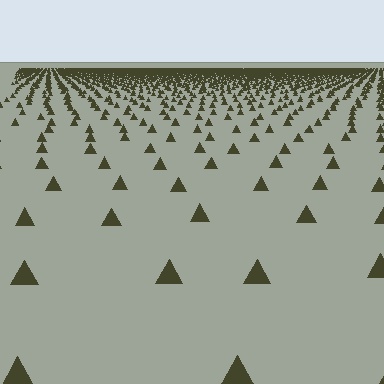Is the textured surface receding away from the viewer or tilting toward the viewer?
The surface is receding away from the viewer. Texture elements get smaller and denser toward the top.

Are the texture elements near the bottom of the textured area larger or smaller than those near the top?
Larger. Near the bottom, elements are closer to the viewer and appear at a bigger on-screen size.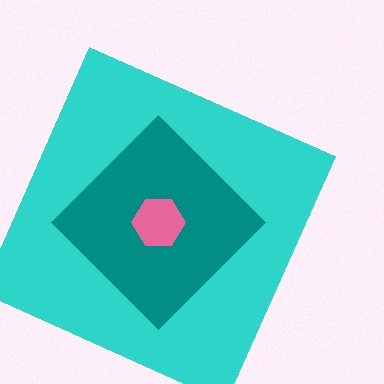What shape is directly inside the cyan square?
The teal diamond.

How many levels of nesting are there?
3.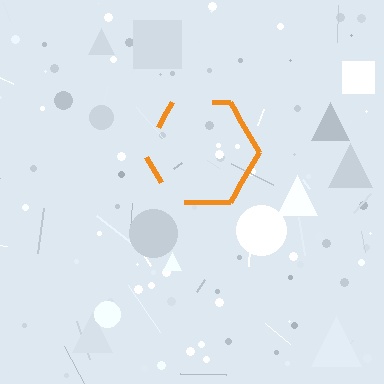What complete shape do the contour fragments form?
The contour fragments form a hexagon.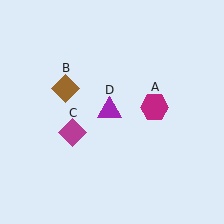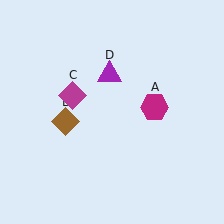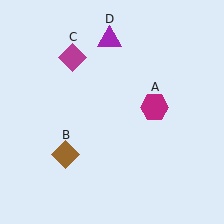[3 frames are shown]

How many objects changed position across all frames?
3 objects changed position: brown diamond (object B), magenta diamond (object C), purple triangle (object D).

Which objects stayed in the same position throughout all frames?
Magenta hexagon (object A) remained stationary.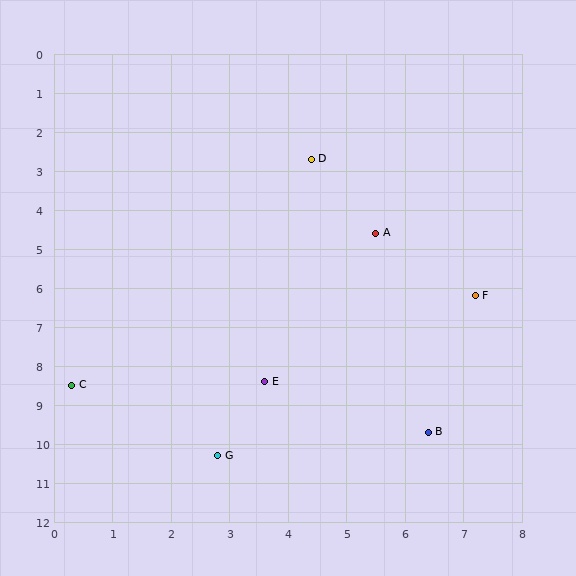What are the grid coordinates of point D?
Point D is at approximately (4.4, 2.7).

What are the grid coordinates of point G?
Point G is at approximately (2.8, 10.3).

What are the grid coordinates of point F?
Point F is at approximately (7.2, 6.2).